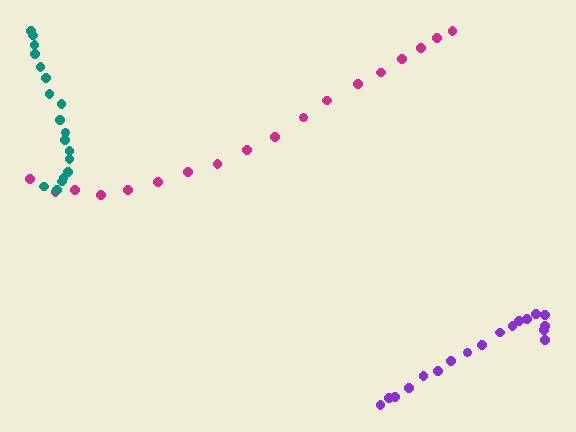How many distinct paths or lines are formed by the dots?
There are 3 distinct paths.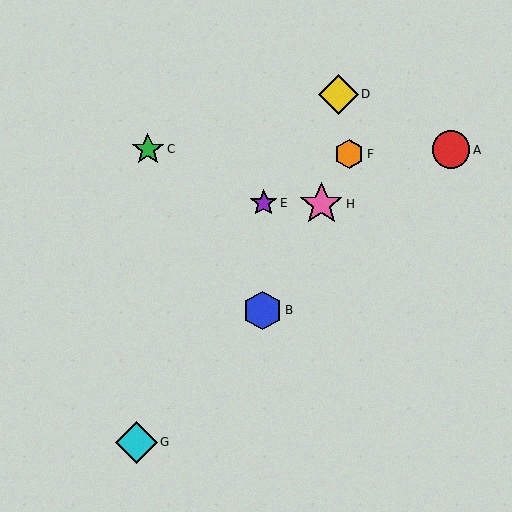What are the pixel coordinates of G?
Object G is at (136, 442).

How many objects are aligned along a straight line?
3 objects (B, F, H) are aligned along a straight line.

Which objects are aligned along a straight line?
Objects B, F, H are aligned along a straight line.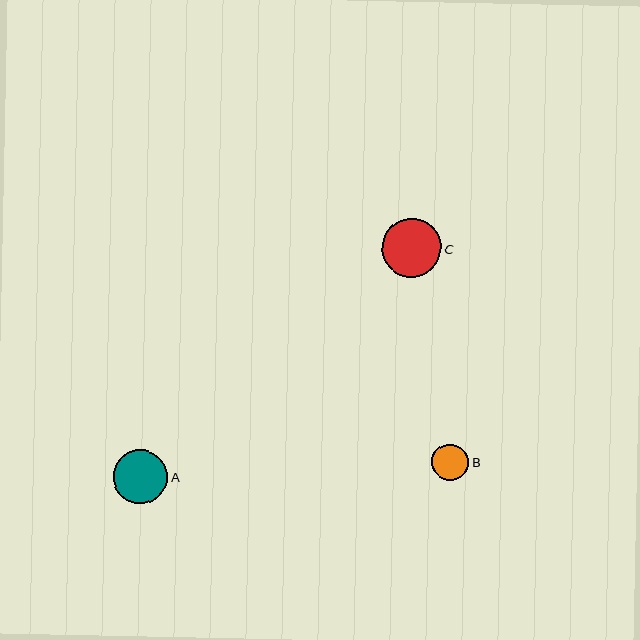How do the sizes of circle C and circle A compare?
Circle C and circle A are approximately the same size.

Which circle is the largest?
Circle C is the largest with a size of approximately 59 pixels.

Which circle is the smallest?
Circle B is the smallest with a size of approximately 37 pixels.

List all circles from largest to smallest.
From largest to smallest: C, A, B.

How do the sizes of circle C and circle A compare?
Circle C and circle A are approximately the same size.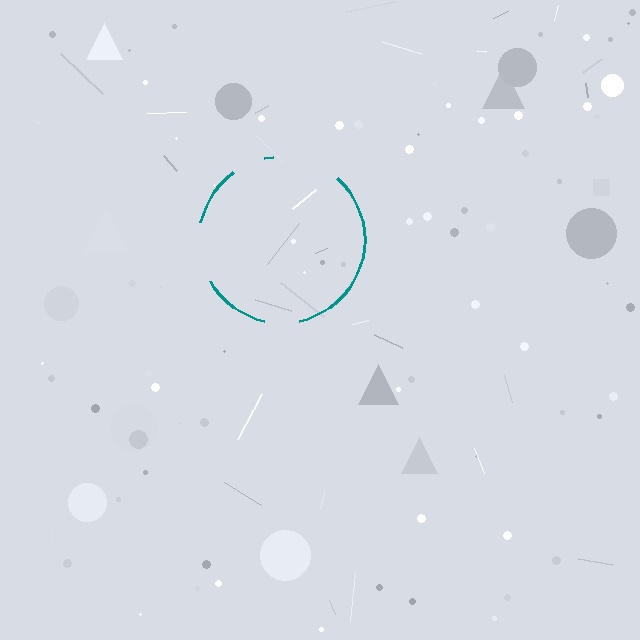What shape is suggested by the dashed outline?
The dashed outline suggests a circle.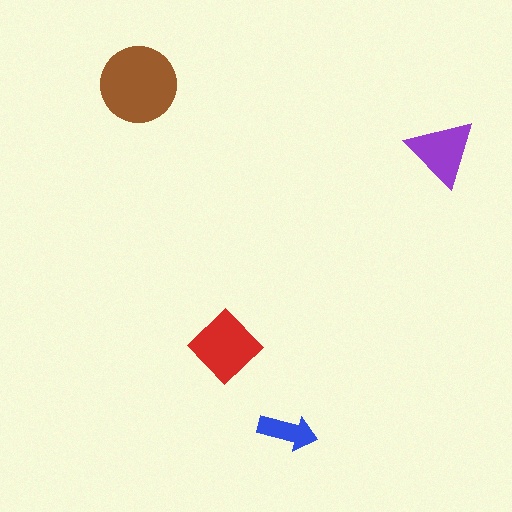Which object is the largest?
The brown circle.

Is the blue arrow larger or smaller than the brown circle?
Smaller.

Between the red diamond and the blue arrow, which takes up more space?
The red diamond.